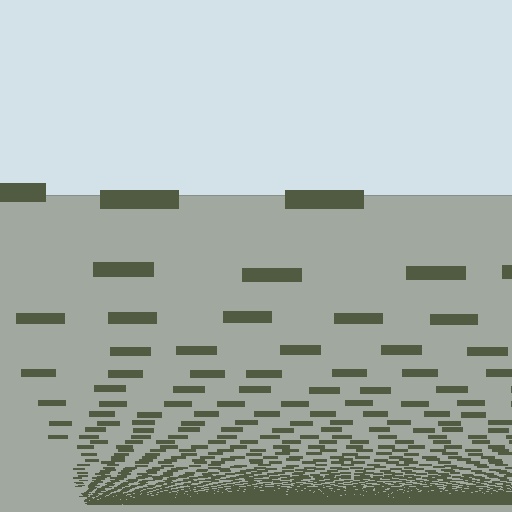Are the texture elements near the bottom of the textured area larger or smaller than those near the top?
Smaller. The gradient is inverted — elements near the bottom are smaller and denser.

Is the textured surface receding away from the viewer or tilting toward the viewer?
The surface appears to tilt toward the viewer. Texture elements get larger and sparser toward the top.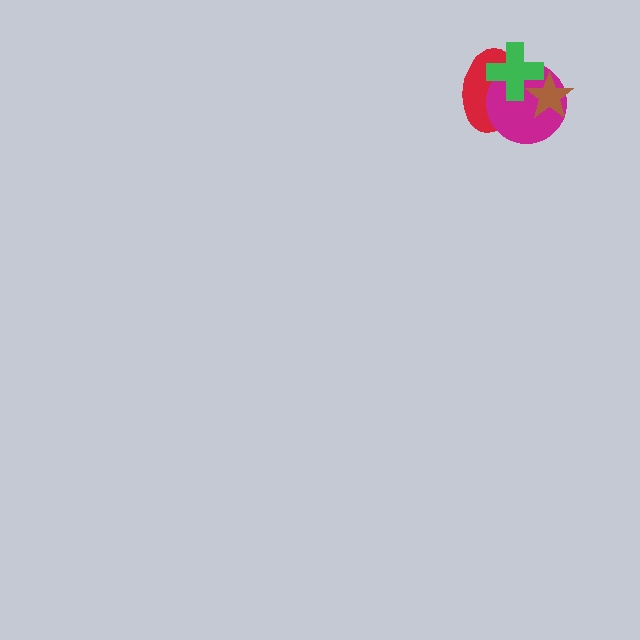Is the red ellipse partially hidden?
Yes, it is partially covered by another shape.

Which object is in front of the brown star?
The green cross is in front of the brown star.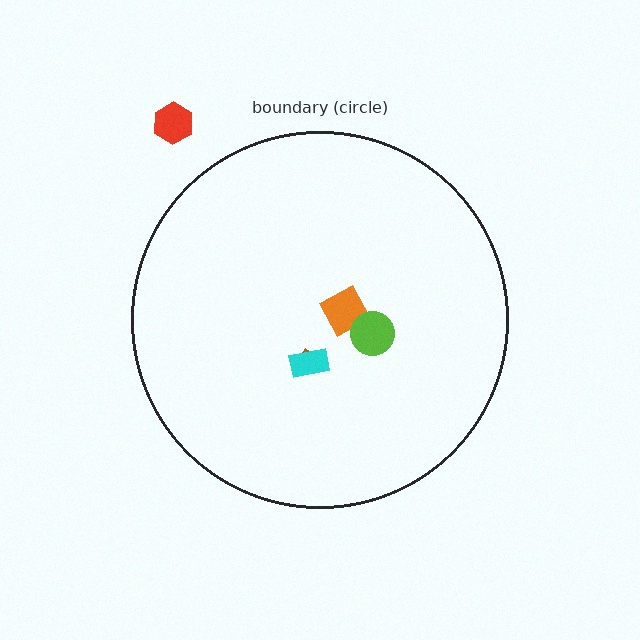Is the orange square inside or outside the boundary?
Inside.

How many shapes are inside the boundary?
4 inside, 1 outside.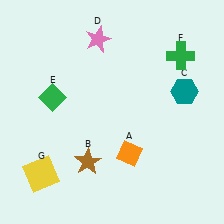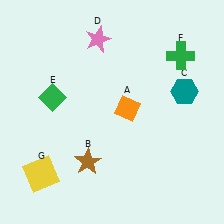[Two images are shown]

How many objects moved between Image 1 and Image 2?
1 object moved between the two images.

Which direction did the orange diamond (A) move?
The orange diamond (A) moved up.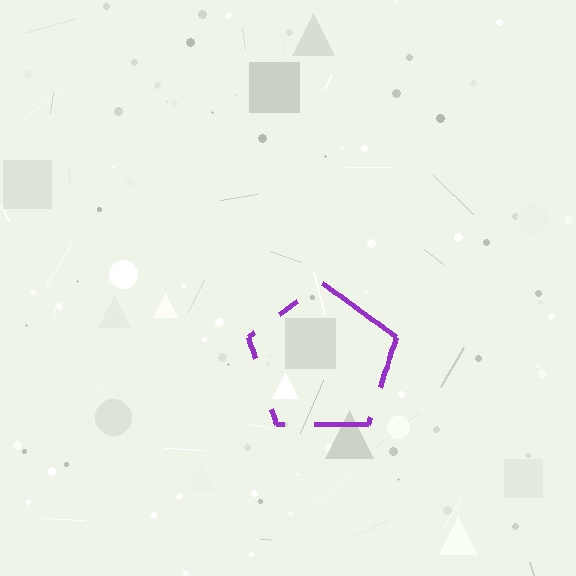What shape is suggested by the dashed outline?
The dashed outline suggests a pentagon.